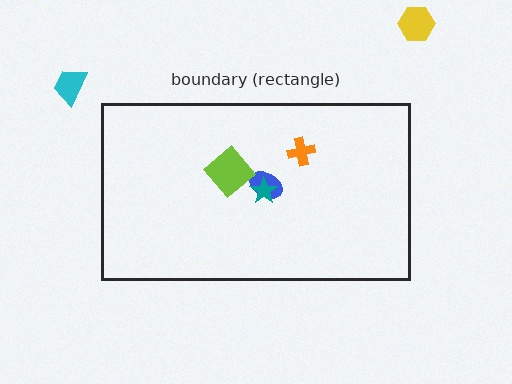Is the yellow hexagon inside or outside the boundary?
Outside.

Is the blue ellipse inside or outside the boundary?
Inside.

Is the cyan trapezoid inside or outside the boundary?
Outside.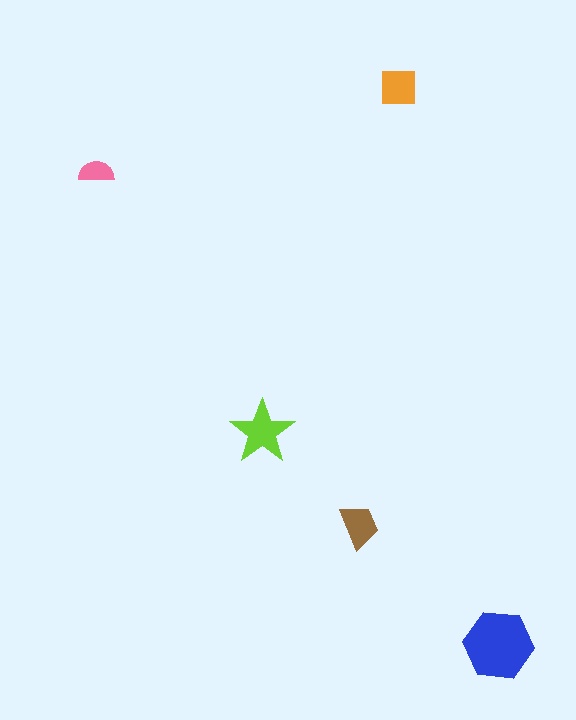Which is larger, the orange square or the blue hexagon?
The blue hexagon.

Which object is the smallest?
The pink semicircle.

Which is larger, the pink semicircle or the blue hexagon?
The blue hexagon.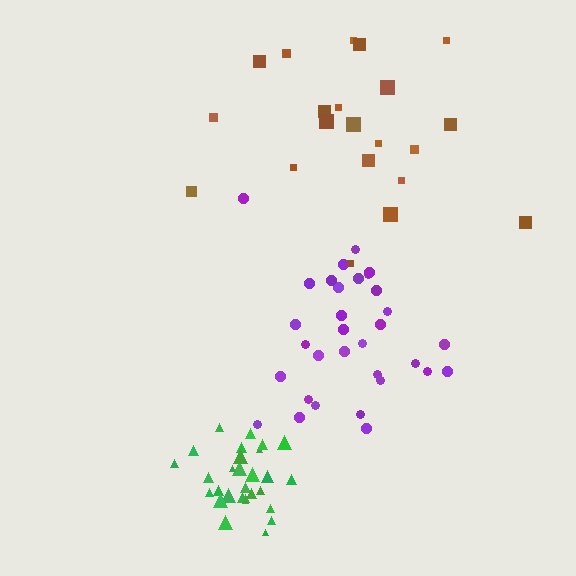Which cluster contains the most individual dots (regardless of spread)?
Purple (32).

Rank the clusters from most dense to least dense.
green, purple, brown.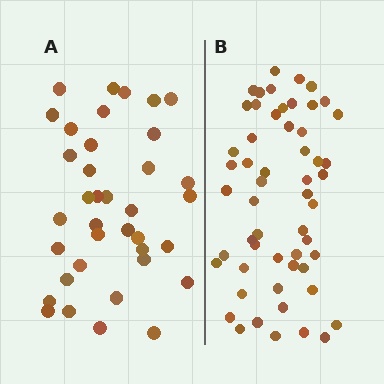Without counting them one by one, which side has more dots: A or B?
Region B (the right region) has more dots.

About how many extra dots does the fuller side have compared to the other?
Region B has approximately 20 more dots than region A.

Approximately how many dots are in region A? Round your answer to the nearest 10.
About 40 dots. (The exact count is 37, which rounds to 40.)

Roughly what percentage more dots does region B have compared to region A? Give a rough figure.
About 50% more.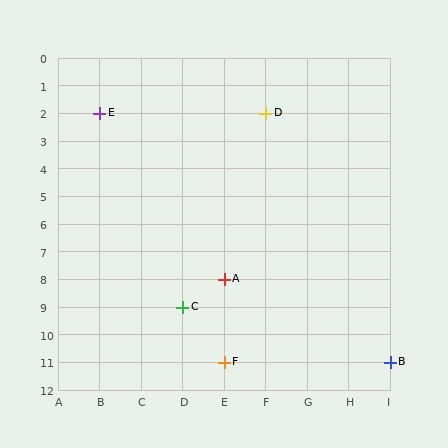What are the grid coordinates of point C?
Point C is at grid coordinates (D, 9).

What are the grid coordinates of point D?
Point D is at grid coordinates (F, 2).